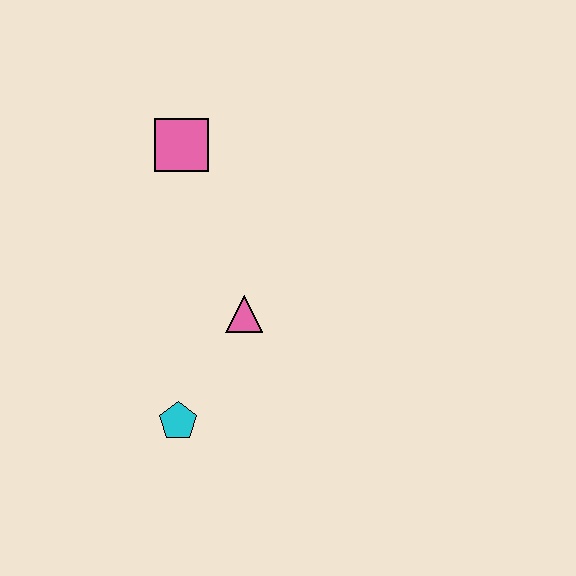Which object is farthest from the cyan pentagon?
The pink square is farthest from the cyan pentagon.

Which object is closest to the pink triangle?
The cyan pentagon is closest to the pink triangle.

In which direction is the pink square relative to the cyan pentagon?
The pink square is above the cyan pentagon.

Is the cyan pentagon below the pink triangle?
Yes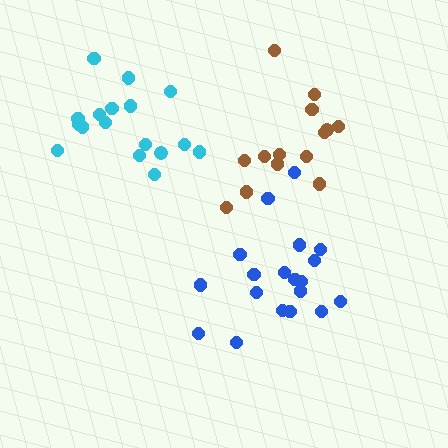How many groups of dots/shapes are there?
There are 3 groups.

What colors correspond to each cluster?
The clusters are colored: cyan, blue, brown.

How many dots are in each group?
Group 1: 18 dots, Group 2: 19 dots, Group 3: 14 dots (51 total).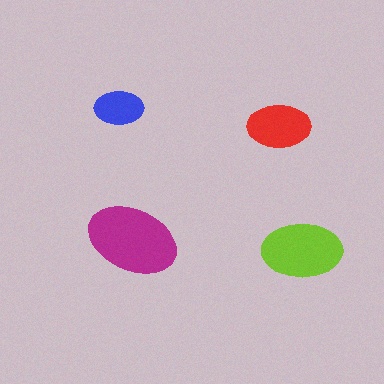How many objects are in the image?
There are 4 objects in the image.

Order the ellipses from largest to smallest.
the magenta one, the lime one, the red one, the blue one.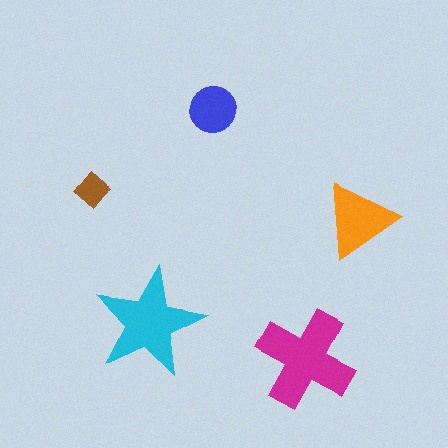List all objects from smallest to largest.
The brown diamond, the blue circle, the orange triangle, the cyan star, the magenta cross.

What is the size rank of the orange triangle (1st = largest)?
3rd.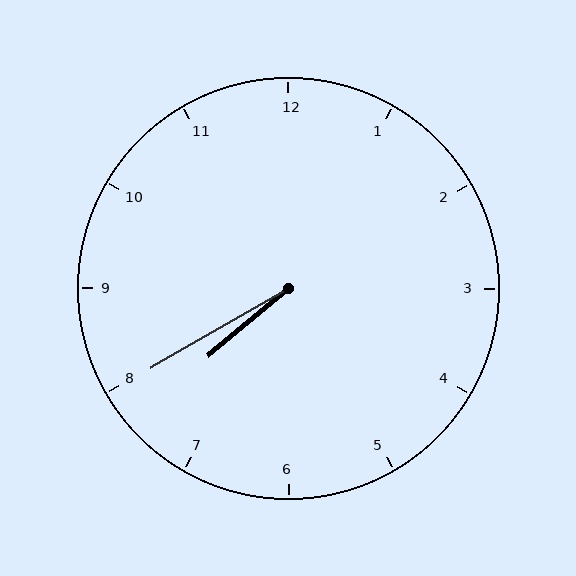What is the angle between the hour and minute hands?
Approximately 10 degrees.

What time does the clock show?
7:40.